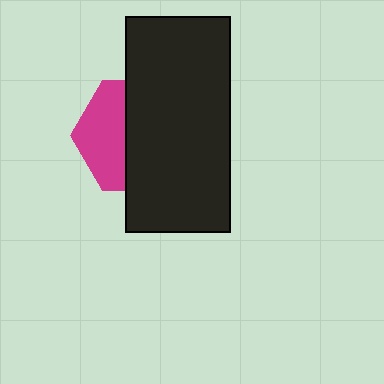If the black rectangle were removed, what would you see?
You would see the complete magenta hexagon.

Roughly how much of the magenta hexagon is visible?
A small part of it is visible (roughly 41%).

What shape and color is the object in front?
The object in front is a black rectangle.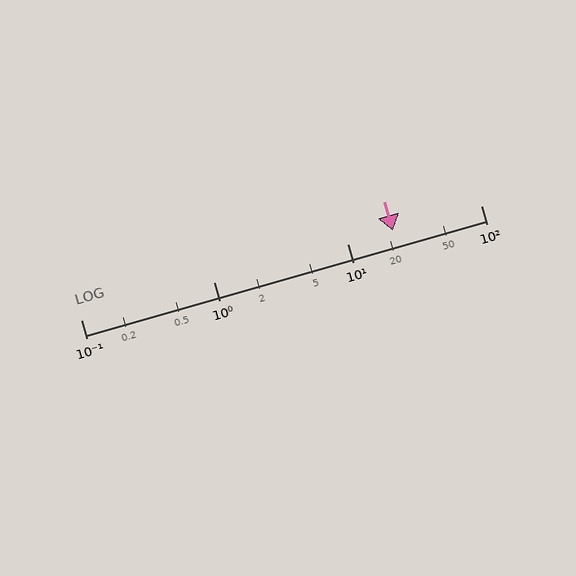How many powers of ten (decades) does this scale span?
The scale spans 3 decades, from 0.1 to 100.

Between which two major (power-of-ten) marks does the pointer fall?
The pointer is between 10 and 100.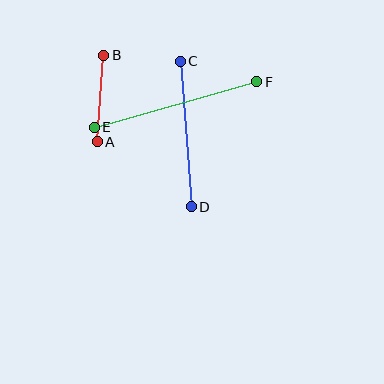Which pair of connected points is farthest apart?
Points E and F are farthest apart.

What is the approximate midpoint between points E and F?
The midpoint is at approximately (176, 105) pixels.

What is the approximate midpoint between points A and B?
The midpoint is at approximately (101, 98) pixels.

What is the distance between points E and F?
The distance is approximately 168 pixels.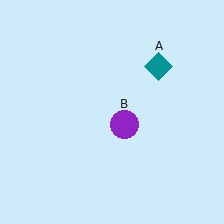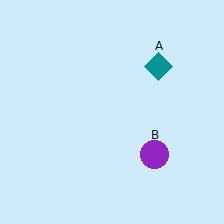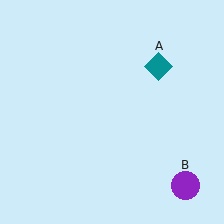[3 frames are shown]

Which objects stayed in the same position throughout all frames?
Teal diamond (object A) remained stationary.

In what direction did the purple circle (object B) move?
The purple circle (object B) moved down and to the right.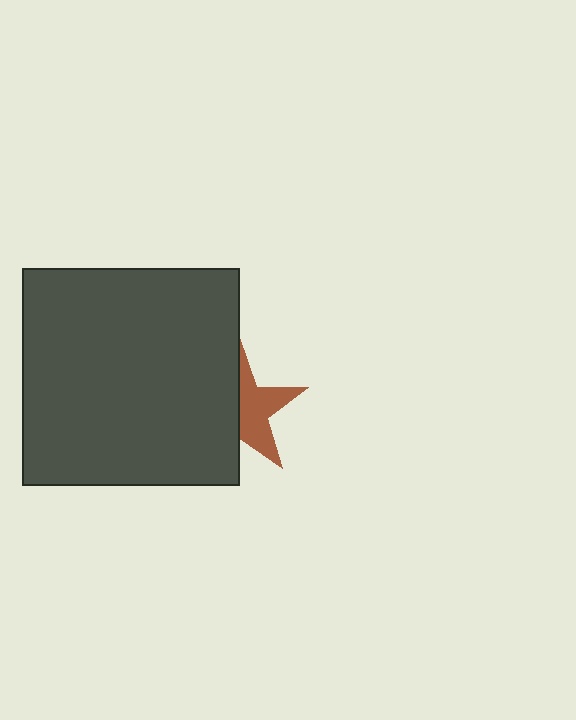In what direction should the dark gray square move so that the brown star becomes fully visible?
The dark gray square should move left. That is the shortest direction to clear the overlap and leave the brown star fully visible.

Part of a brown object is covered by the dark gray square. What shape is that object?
It is a star.